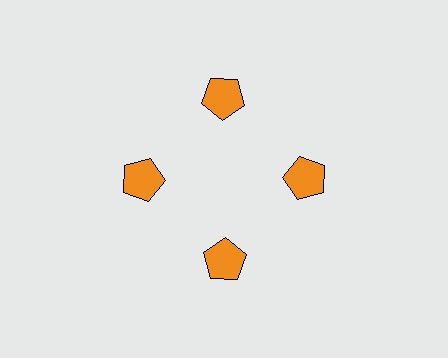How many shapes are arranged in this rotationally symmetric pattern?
There are 4 shapes, arranged in 4 groups of 1.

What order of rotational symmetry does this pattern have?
This pattern has 4-fold rotational symmetry.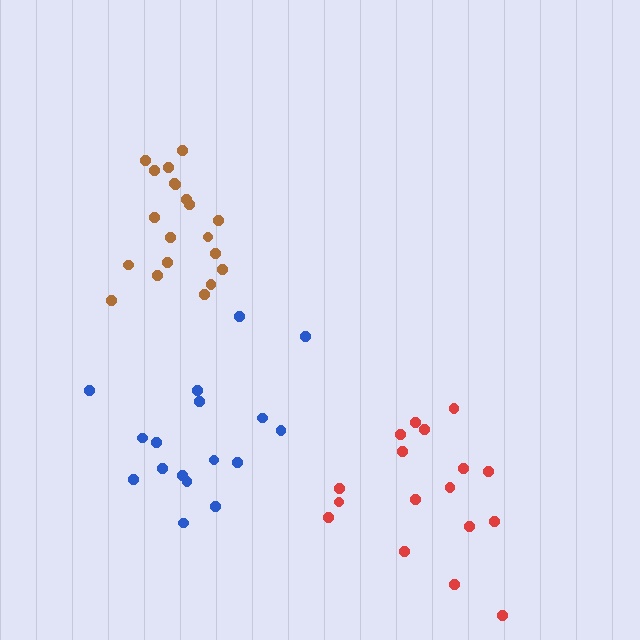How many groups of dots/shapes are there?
There are 3 groups.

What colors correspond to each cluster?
The clusters are colored: brown, blue, red.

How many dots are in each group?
Group 1: 20 dots, Group 2: 17 dots, Group 3: 17 dots (54 total).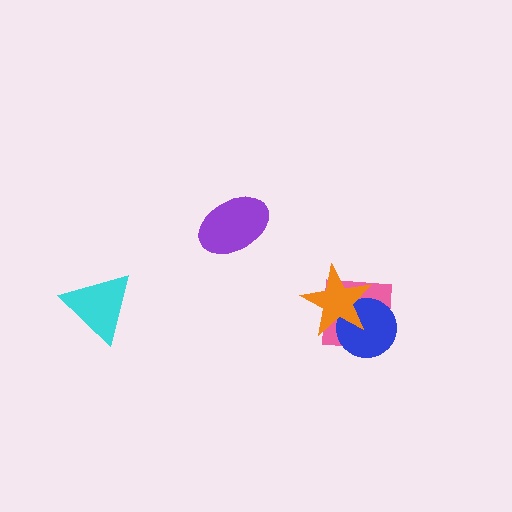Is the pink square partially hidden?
Yes, it is partially covered by another shape.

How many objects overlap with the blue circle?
2 objects overlap with the blue circle.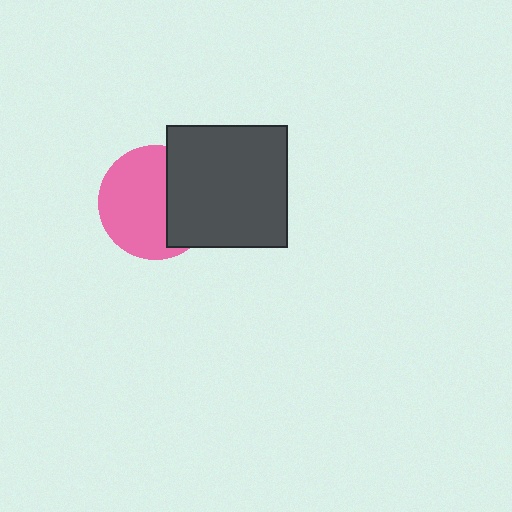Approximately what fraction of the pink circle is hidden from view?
Roughly 37% of the pink circle is hidden behind the dark gray square.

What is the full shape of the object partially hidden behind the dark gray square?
The partially hidden object is a pink circle.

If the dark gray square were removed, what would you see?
You would see the complete pink circle.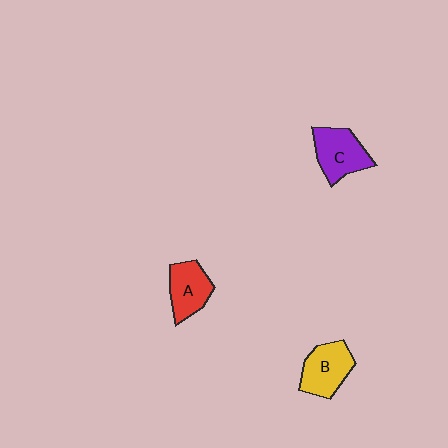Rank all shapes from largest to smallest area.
From largest to smallest: C (purple), B (yellow), A (red).